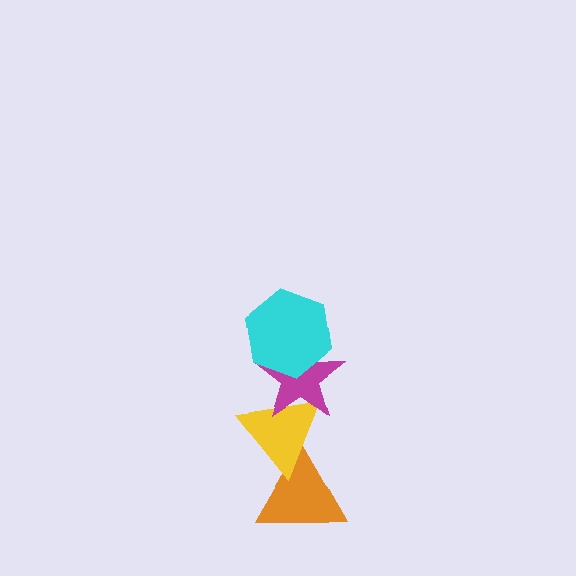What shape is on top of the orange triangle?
The yellow triangle is on top of the orange triangle.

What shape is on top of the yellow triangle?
The magenta star is on top of the yellow triangle.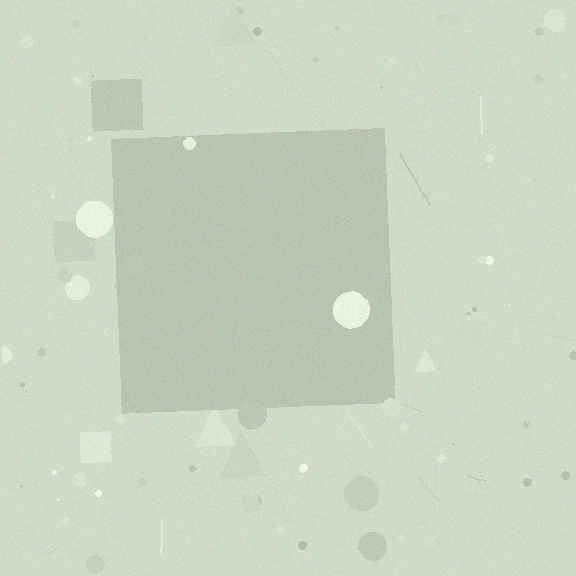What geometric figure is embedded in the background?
A square is embedded in the background.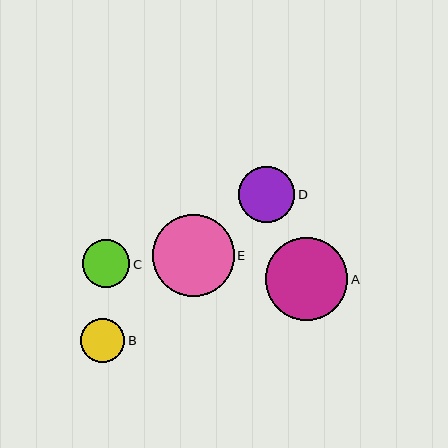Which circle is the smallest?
Circle B is the smallest with a size of approximately 44 pixels.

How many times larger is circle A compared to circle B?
Circle A is approximately 1.9 times the size of circle B.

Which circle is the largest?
Circle A is the largest with a size of approximately 82 pixels.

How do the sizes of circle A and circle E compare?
Circle A and circle E are approximately the same size.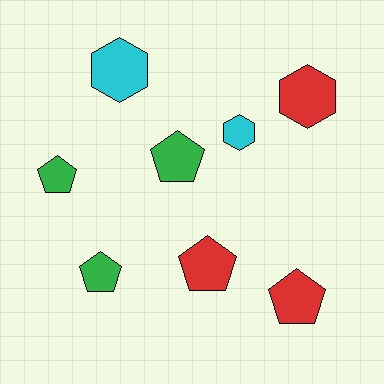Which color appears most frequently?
Green, with 3 objects.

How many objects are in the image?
There are 8 objects.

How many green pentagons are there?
There are 3 green pentagons.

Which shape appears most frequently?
Pentagon, with 5 objects.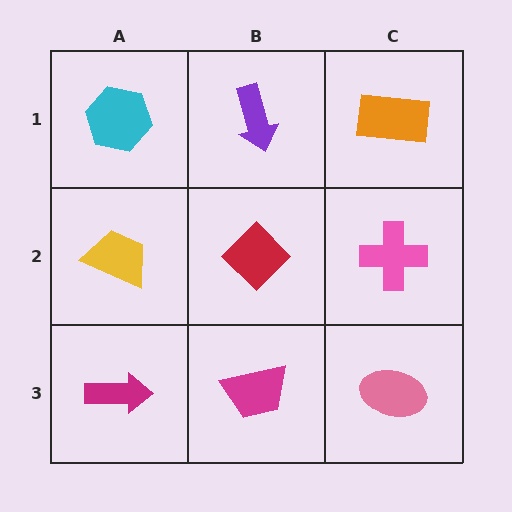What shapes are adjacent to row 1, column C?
A pink cross (row 2, column C), a purple arrow (row 1, column B).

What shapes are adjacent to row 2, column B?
A purple arrow (row 1, column B), a magenta trapezoid (row 3, column B), a yellow trapezoid (row 2, column A), a pink cross (row 2, column C).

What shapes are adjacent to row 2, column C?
An orange rectangle (row 1, column C), a pink ellipse (row 3, column C), a red diamond (row 2, column B).